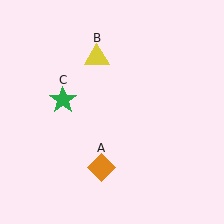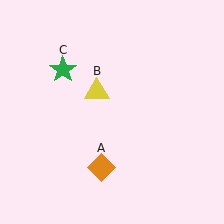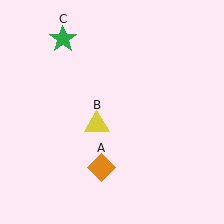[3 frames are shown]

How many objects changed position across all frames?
2 objects changed position: yellow triangle (object B), green star (object C).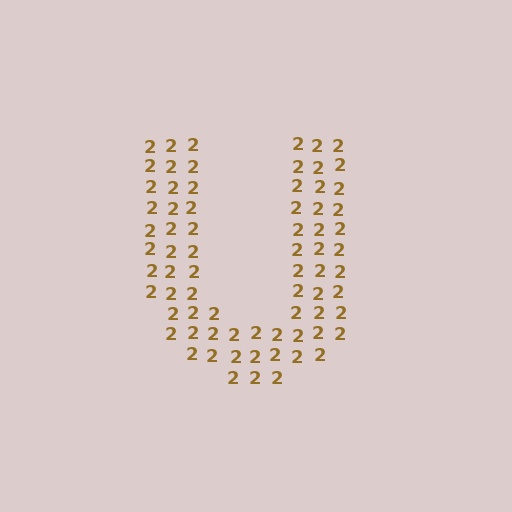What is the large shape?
The large shape is the letter U.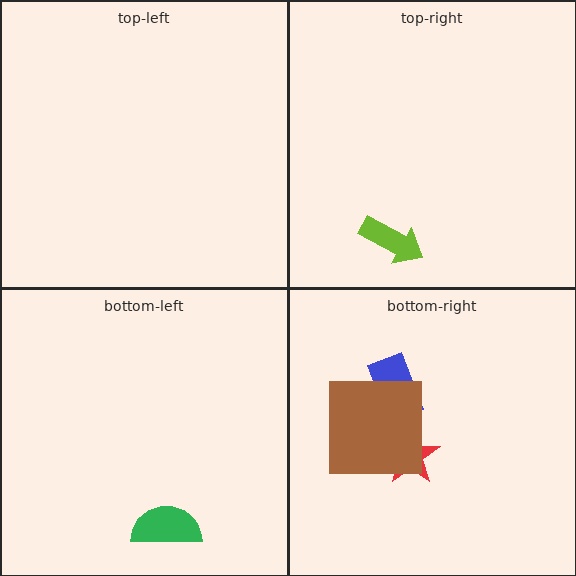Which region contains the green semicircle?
The bottom-left region.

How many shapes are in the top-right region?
1.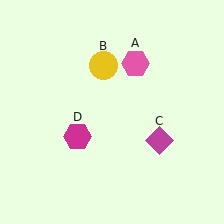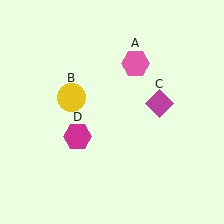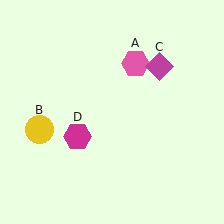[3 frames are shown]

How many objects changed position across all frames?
2 objects changed position: yellow circle (object B), magenta diamond (object C).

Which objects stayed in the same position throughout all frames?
Pink hexagon (object A) and magenta hexagon (object D) remained stationary.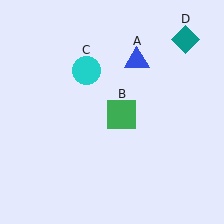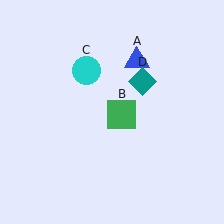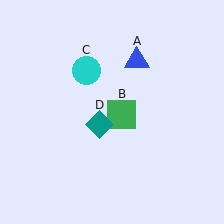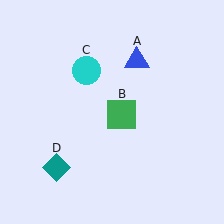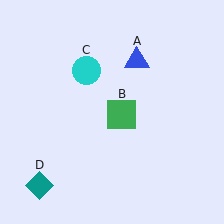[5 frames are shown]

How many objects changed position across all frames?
1 object changed position: teal diamond (object D).